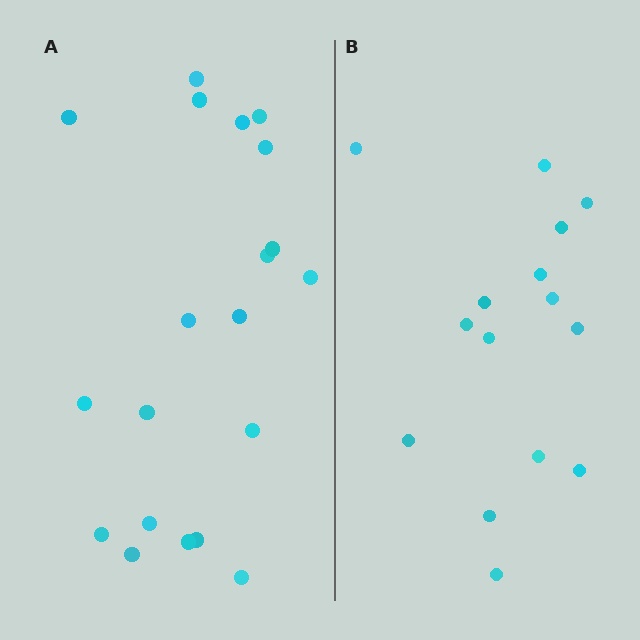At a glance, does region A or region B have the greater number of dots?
Region A (the left region) has more dots.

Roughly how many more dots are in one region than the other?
Region A has about 5 more dots than region B.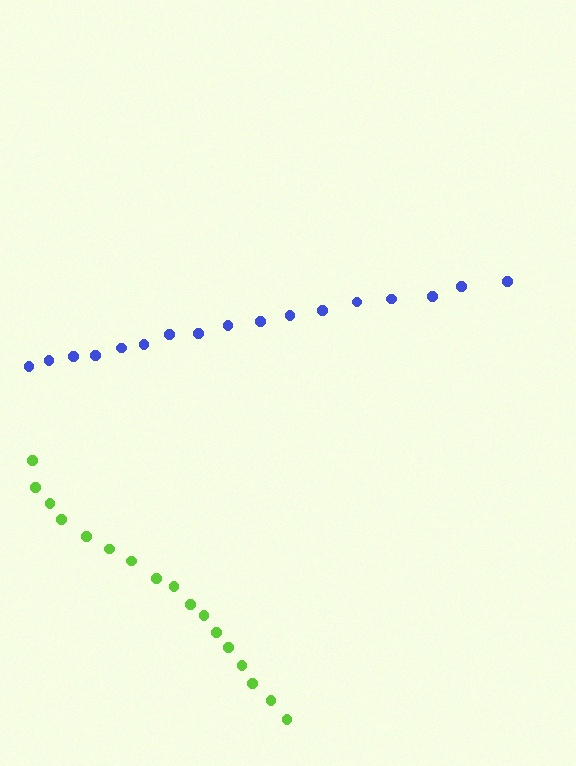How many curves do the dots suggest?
There are 2 distinct paths.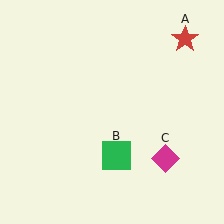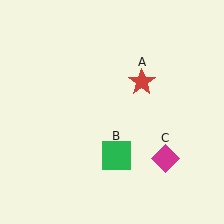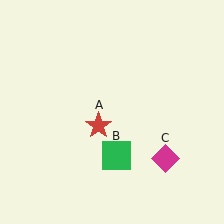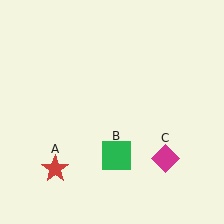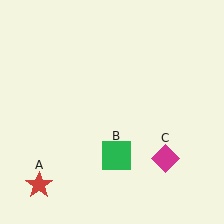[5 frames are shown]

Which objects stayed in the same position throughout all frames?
Green square (object B) and magenta diamond (object C) remained stationary.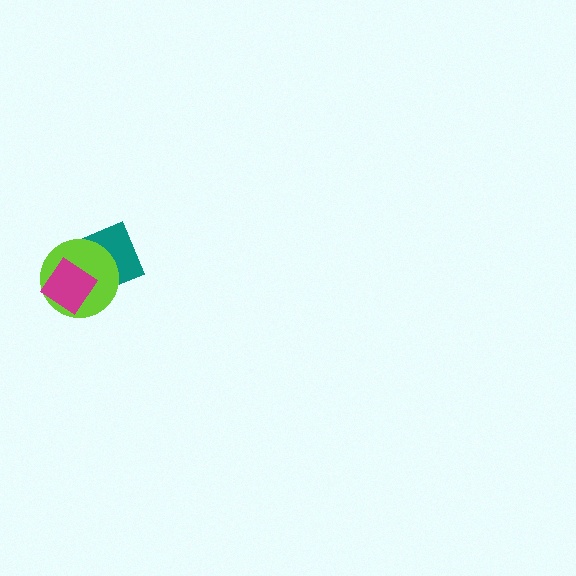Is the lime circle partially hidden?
Yes, it is partially covered by another shape.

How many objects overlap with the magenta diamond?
2 objects overlap with the magenta diamond.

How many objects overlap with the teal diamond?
2 objects overlap with the teal diamond.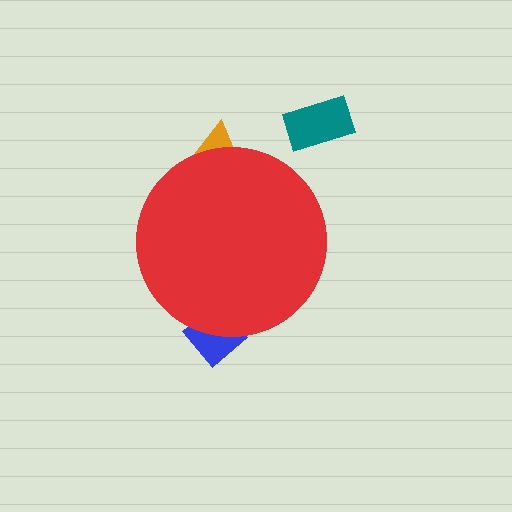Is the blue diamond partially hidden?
Yes, the blue diamond is partially hidden behind the red circle.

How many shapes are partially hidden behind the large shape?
2 shapes are partially hidden.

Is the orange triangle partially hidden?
Yes, the orange triangle is partially hidden behind the red circle.